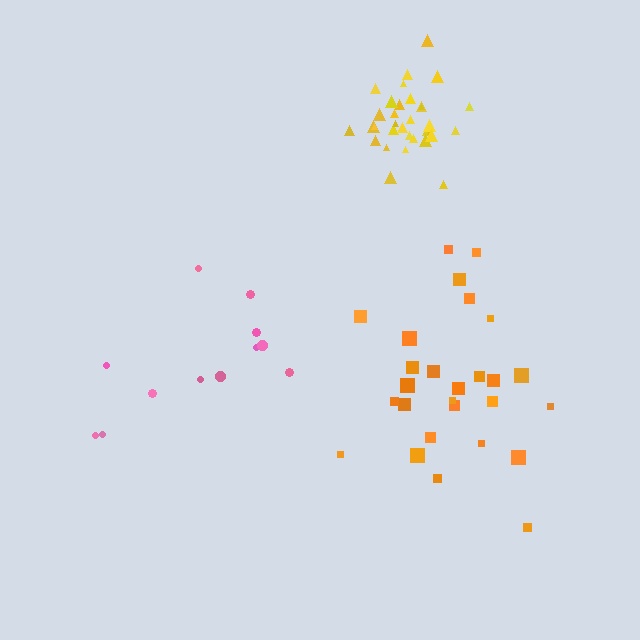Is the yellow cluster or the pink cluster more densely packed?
Yellow.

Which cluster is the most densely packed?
Yellow.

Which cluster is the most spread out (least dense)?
Pink.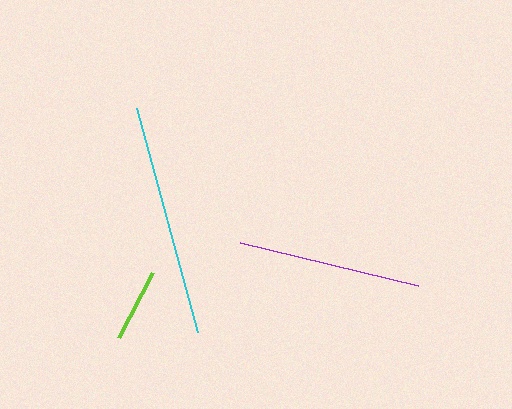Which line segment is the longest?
The cyan line is the longest at approximately 233 pixels.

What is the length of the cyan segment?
The cyan segment is approximately 233 pixels long.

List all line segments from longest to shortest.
From longest to shortest: cyan, purple, lime.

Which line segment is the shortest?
The lime line is the shortest at approximately 74 pixels.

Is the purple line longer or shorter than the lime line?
The purple line is longer than the lime line.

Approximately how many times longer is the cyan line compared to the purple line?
The cyan line is approximately 1.3 times the length of the purple line.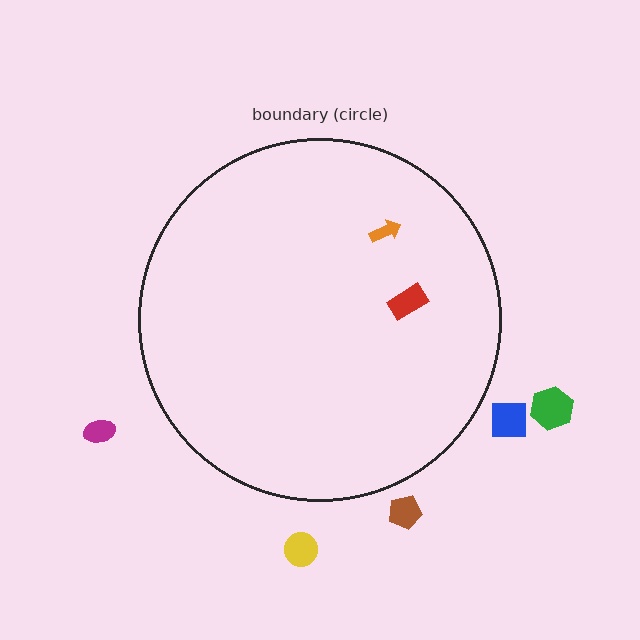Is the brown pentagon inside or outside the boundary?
Outside.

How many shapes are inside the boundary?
2 inside, 5 outside.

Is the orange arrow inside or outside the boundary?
Inside.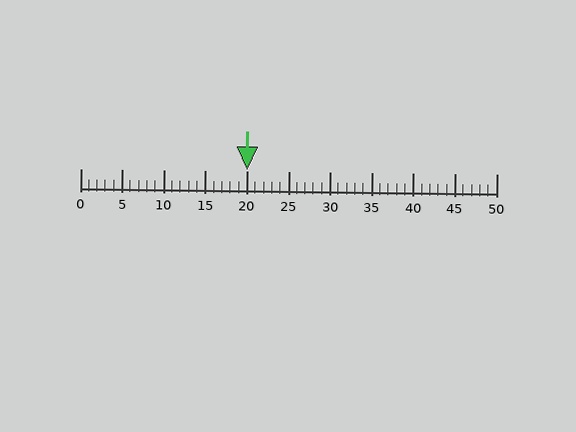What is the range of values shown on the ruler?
The ruler shows values from 0 to 50.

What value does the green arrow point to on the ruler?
The green arrow points to approximately 20.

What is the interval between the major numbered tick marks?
The major tick marks are spaced 5 units apart.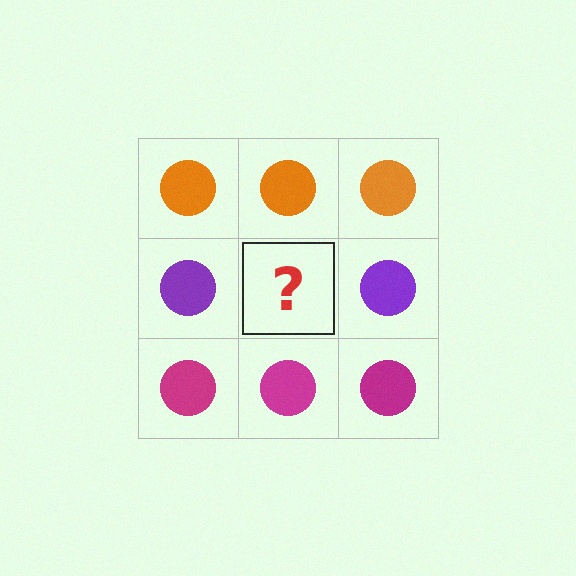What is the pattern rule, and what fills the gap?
The rule is that each row has a consistent color. The gap should be filled with a purple circle.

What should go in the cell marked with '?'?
The missing cell should contain a purple circle.